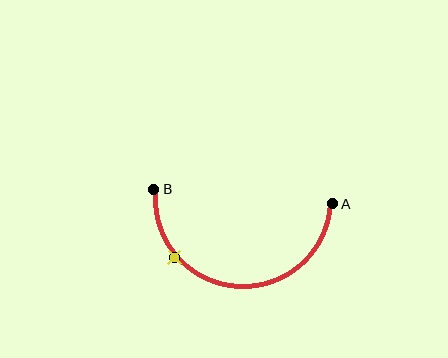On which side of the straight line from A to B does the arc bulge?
The arc bulges below the straight line connecting A and B.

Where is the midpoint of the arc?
The arc midpoint is the point on the curve farthest from the straight line joining A and B. It sits below that line.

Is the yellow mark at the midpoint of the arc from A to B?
No. The yellow mark lies on the arc but is closer to endpoint B. The arc midpoint would be at the point on the curve equidistant along the arc from both A and B.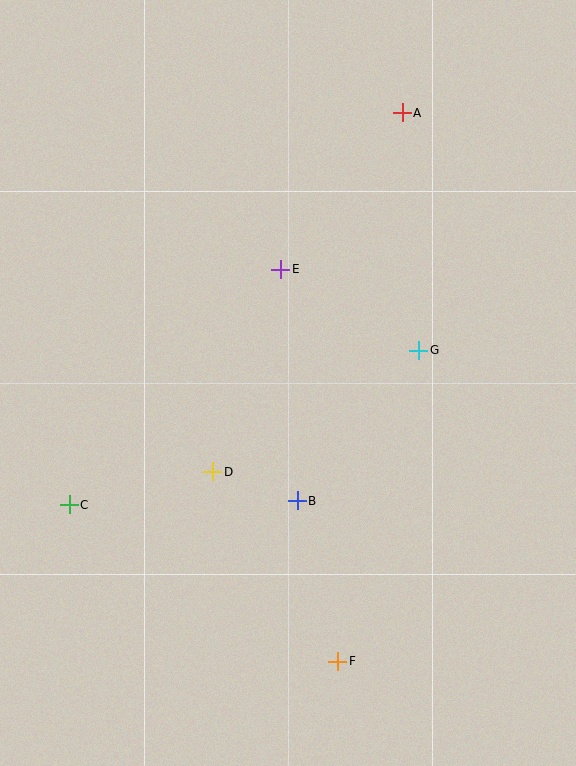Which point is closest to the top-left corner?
Point E is closest to the top-left corner.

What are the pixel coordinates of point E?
Point E is at (281, 269).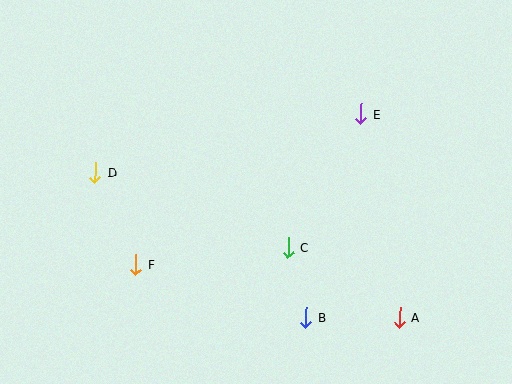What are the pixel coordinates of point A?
Point A is at (399, 317).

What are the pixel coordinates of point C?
Point C is at (288, 248).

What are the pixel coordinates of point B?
Point B is at (306, 317).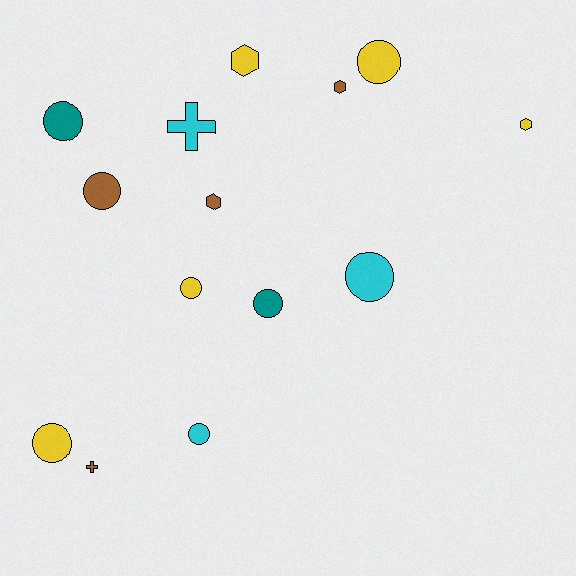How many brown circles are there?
There is 1 brown circle.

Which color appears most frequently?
Yellow, with 5 objects.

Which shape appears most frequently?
Circle, with 8 objects.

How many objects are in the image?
There are 14 objects.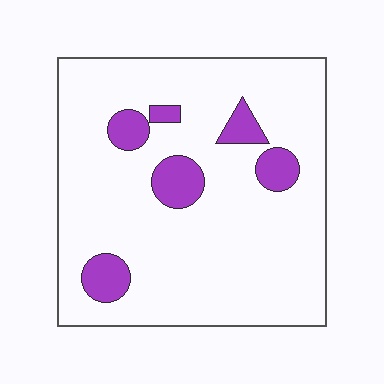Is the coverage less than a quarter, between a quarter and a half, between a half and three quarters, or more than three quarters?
Less than a quarter.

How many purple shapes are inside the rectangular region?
6.